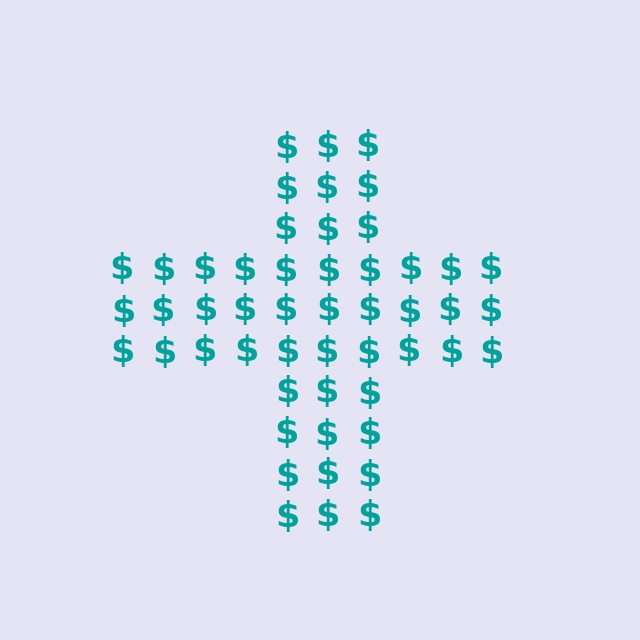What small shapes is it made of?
It is made of small dollar signs.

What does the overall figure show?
The overall figure shows a cross.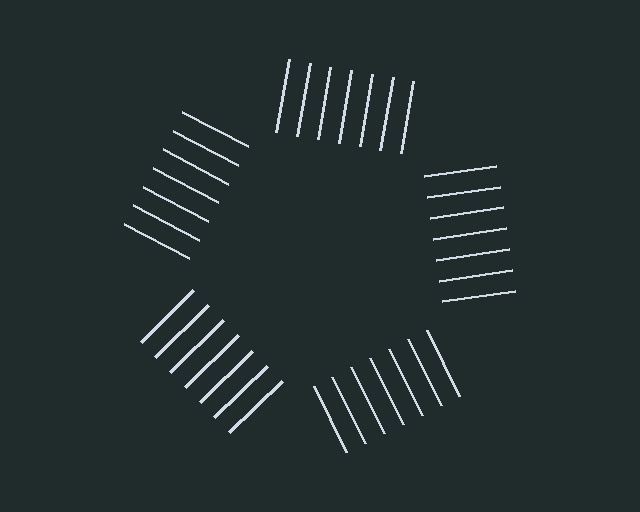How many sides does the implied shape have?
5 sides — the line-ends trace a pentagon.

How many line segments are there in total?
35 — 7 along each of the 5 edges.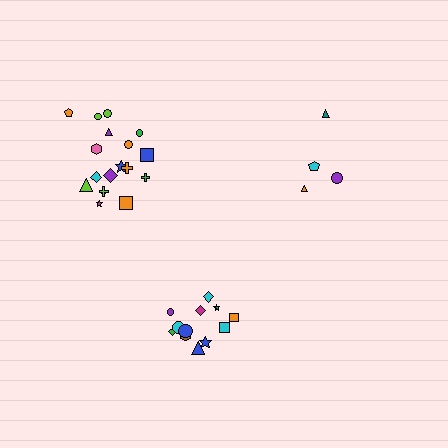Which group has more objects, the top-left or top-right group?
The top-left group.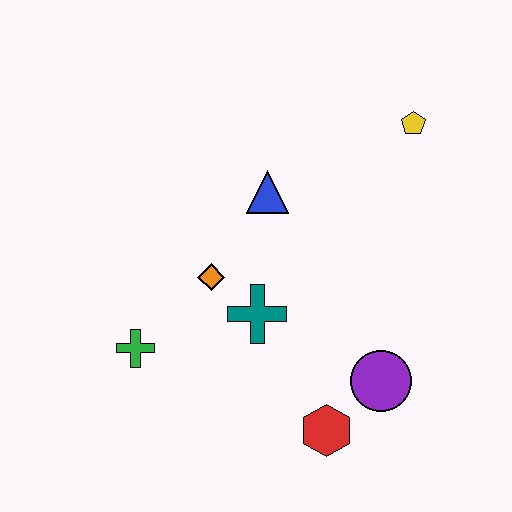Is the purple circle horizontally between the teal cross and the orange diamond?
No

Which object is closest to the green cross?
The orange diamond is closest to the green cross.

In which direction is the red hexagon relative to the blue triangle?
The red hexagon is below the blue triangle.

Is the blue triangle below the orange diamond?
No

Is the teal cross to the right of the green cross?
Yes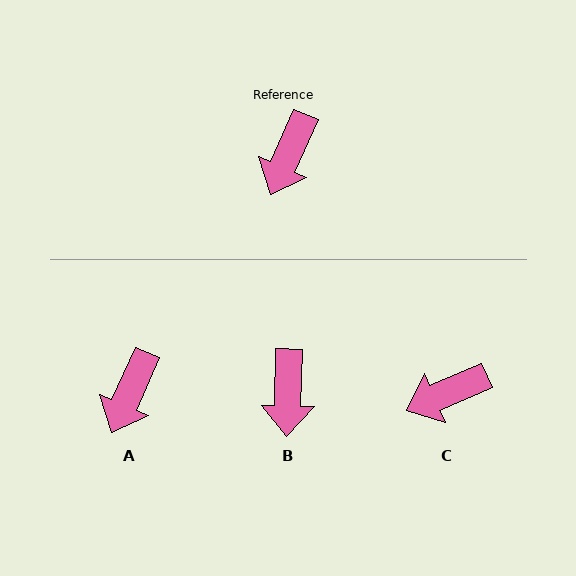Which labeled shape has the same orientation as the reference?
A.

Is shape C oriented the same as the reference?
No, it is off by about 43 degrees.